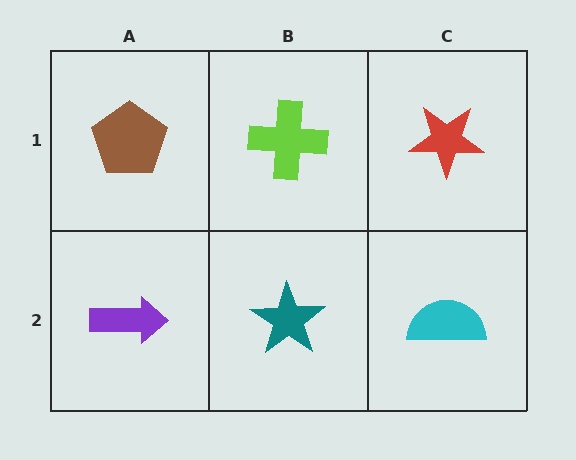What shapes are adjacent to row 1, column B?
A teal star (row 2, column B), a brown pentagon (row 1, column A), a red star (row 1, column C).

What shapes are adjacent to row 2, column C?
A red star (row 1, column C), a teal star (row 2, column B).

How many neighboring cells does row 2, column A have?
2.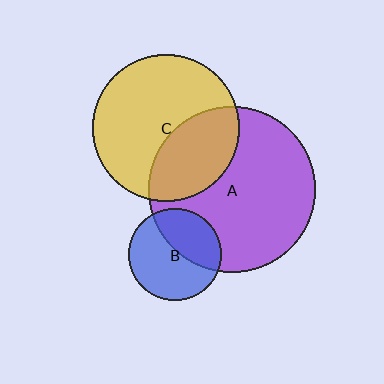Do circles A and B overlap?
Yes.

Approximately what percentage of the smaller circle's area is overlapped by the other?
Approximately 40%.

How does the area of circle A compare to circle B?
Approximately 3.2 times.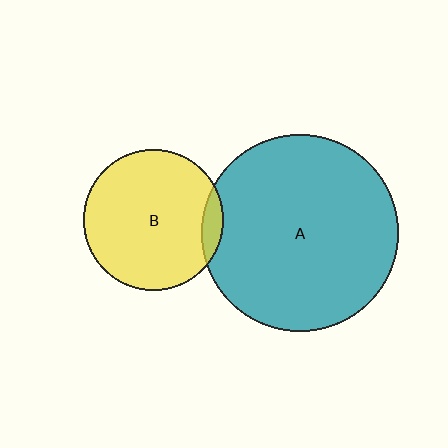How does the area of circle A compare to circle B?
Approximately 1.9 times.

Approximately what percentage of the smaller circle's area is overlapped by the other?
Approximately 10%.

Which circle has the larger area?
Circle A (teal).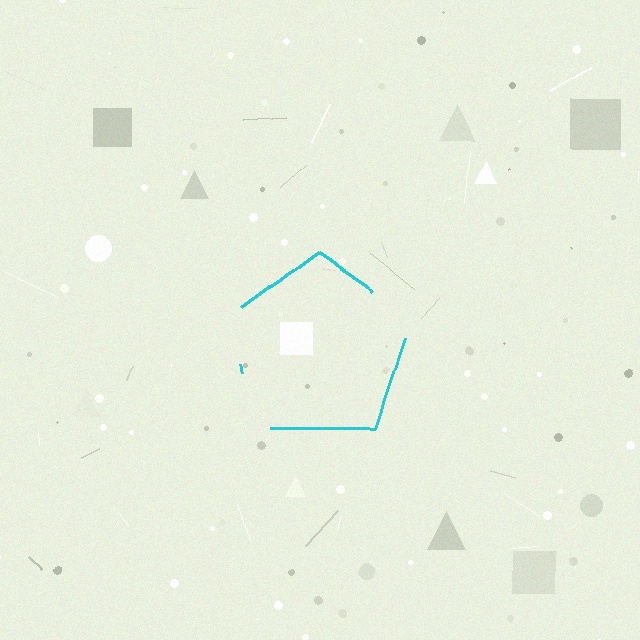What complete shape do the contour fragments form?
The contour fragments form a pentagon.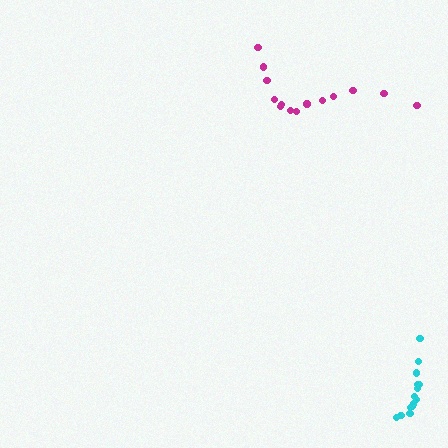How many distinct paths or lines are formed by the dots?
There are 2 distinct paths.